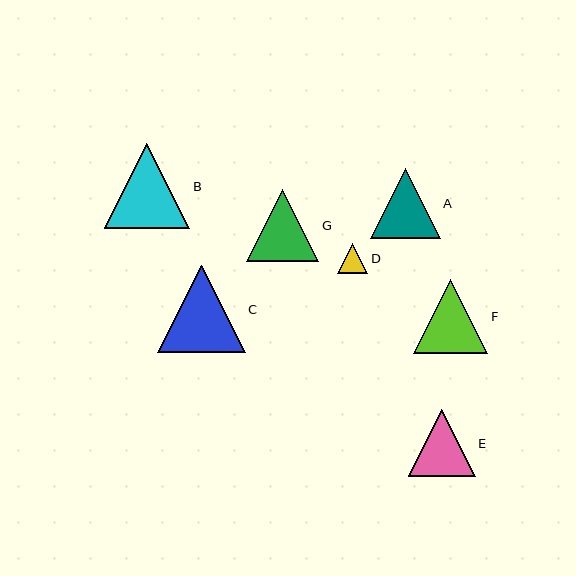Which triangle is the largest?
Triangle C is the largest with a size of approximately 87 pixels.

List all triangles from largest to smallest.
From largest to smallest: C, B, F, G, A, E, D.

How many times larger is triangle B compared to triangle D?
Triangle B is approximately 2.8 times the size of triangle D.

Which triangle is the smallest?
Triangle D is the smallest with a size of approximately 30 pixels.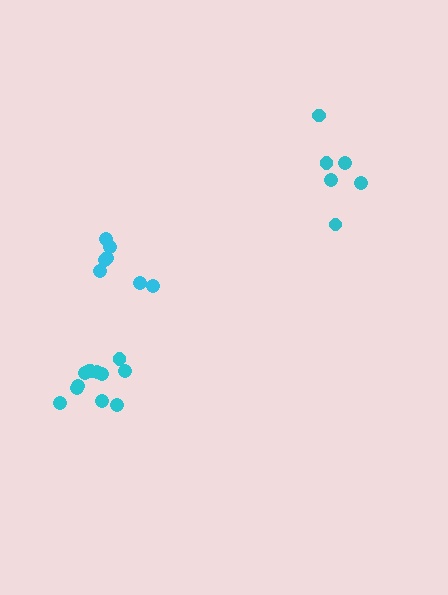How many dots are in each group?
Group 1: 7 dots, Group 2: 6 dots, Group 3: 12 dots (25 total).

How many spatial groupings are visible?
There are 3 spatial groupings.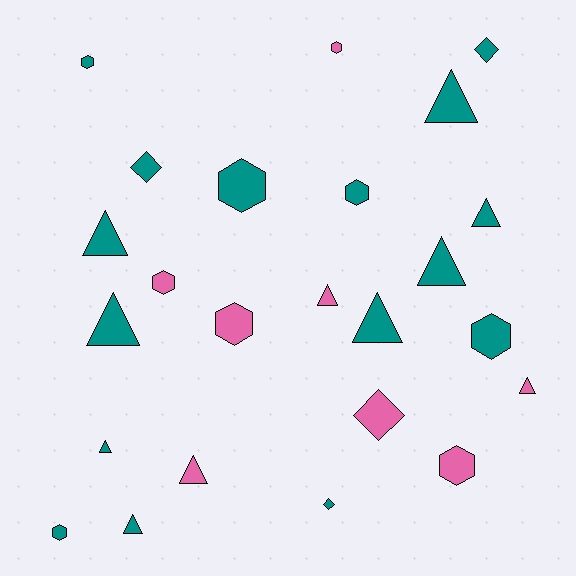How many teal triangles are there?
There are 8 teal triangles.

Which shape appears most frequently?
Triangle, with 11 objects.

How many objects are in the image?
There are 24 objects.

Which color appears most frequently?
Teal, with 16 objects.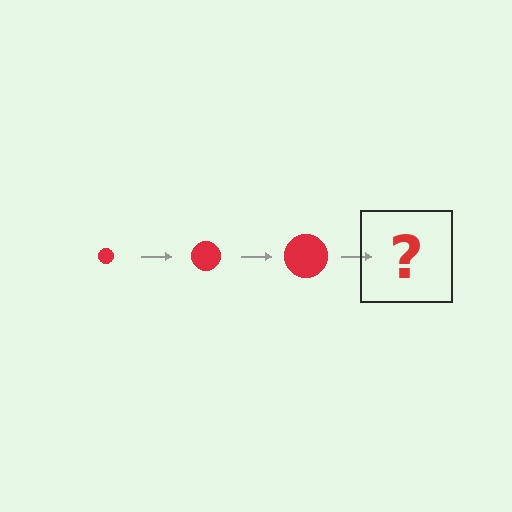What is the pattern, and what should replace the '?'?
The pattern is that the circle gets progressively larger each step. The '?' should be a red circle, larger than the previous one.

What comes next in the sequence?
The next element should be a red circle, larger than the previous one.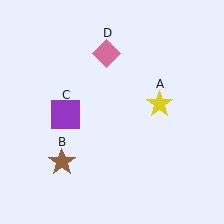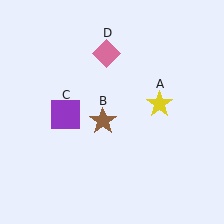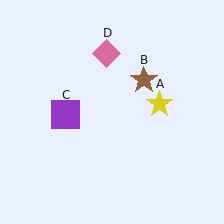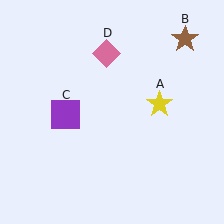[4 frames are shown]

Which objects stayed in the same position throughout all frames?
Yellow star (object A) and purple square (object C) and pink diamond (object D) remained stationary.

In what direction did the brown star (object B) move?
The brown star (object B) moved up and to the right.